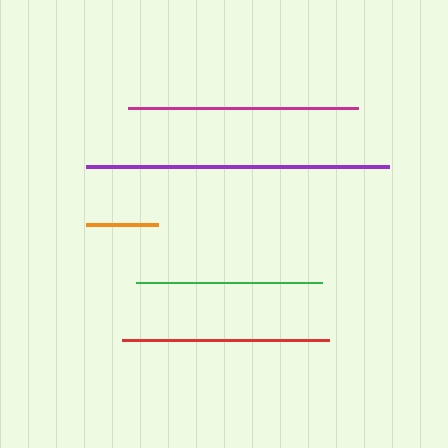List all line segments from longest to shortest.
From longest to shortest: purple, magenta, red, green, orange.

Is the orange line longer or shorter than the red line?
The red line is longer than the orange line.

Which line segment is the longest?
The purple line is the longest at approximately 303 pixels.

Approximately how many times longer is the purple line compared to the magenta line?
The purple line is approximately 1.3 times the length of the magenta line.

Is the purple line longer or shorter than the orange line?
The purple line is longer than the orange line.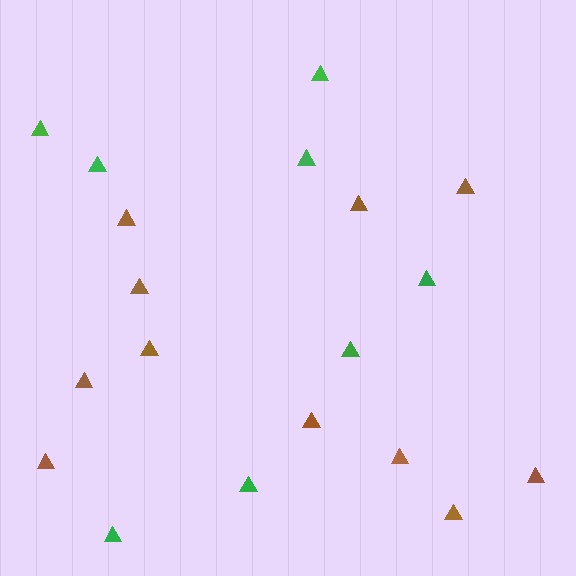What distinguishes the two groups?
There are 2 groups: one group of brown triangles (11) and one group of green triangles (8).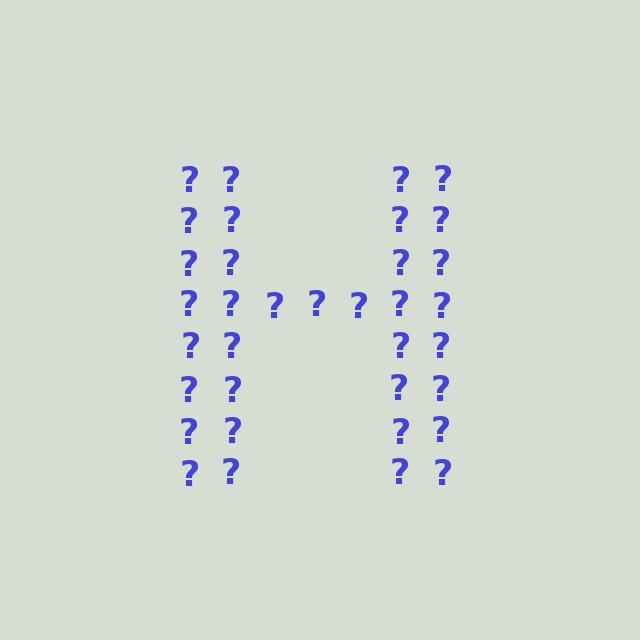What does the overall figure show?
The overall figure shows the letter H.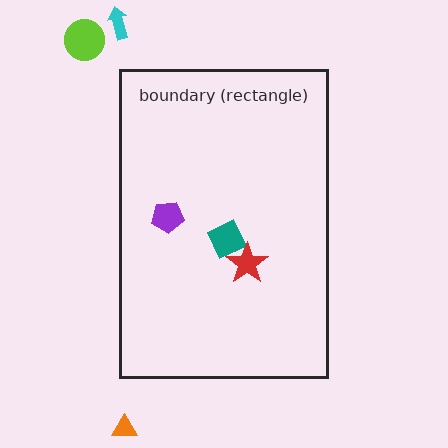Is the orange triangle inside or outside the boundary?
Outside.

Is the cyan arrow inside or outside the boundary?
Outside.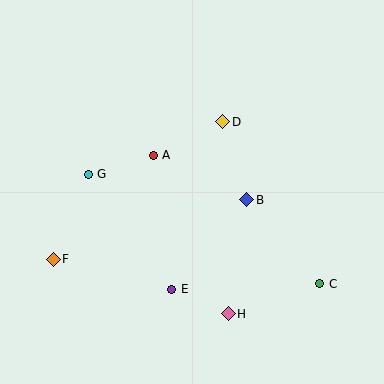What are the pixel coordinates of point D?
Point D is at (223, 122).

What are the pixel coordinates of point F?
Point F is at (53, 259).